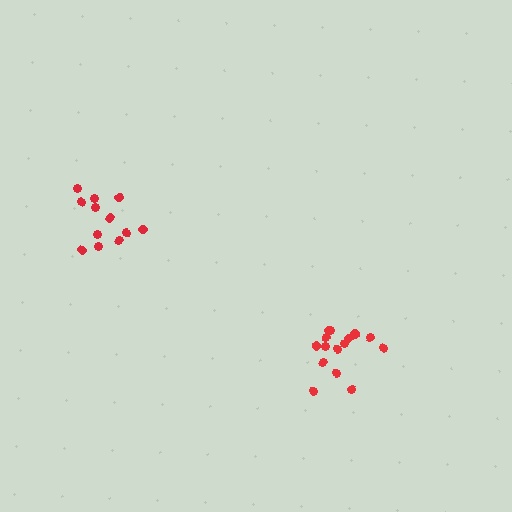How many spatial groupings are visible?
There are 2 spatial groupings.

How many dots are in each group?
Group 1: 15 dots, Group 2: 12 dots (27 total).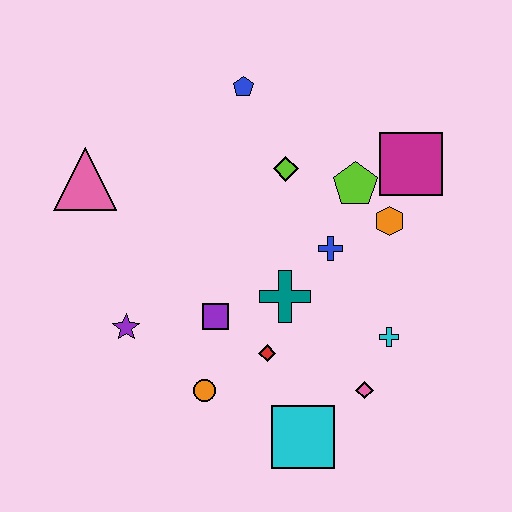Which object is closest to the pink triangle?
The purple star is closest to the pink triangle.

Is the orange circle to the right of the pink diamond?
No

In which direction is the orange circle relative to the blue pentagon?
The orange circle is below the blue pentagon.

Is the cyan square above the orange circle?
No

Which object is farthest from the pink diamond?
The pink triangle is farthest from the pink diamond.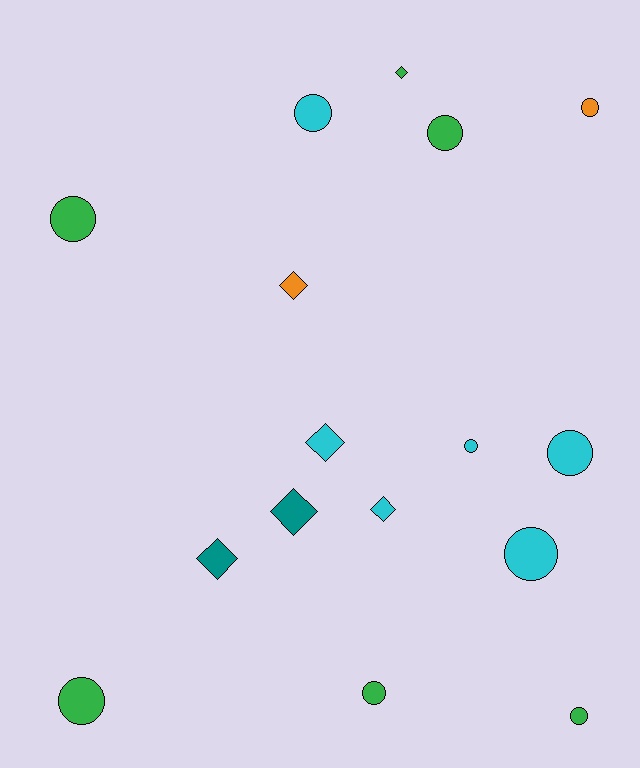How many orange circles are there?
There is 1 orange circle.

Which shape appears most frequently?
Circle, with 10 objects.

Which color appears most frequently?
Green, with 6 objects.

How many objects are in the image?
There are 16 objects.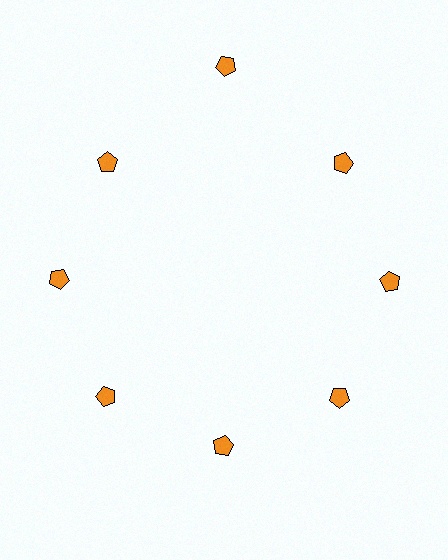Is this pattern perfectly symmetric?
No. The 8 orange pentagons are arranged in a ring, but one element near the 12 o'clock position is pushed outward from the center, breaking the 8-fold rotational symmetry.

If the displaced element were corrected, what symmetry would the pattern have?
It would have 8-fold rotational symmetry — the pattern would map onto itself every 45 degrees.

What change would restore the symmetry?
The symmetry would be restored by moving it inward, back onto the ring so that all 8 pentagons sit at equal angles and equal distance from the center.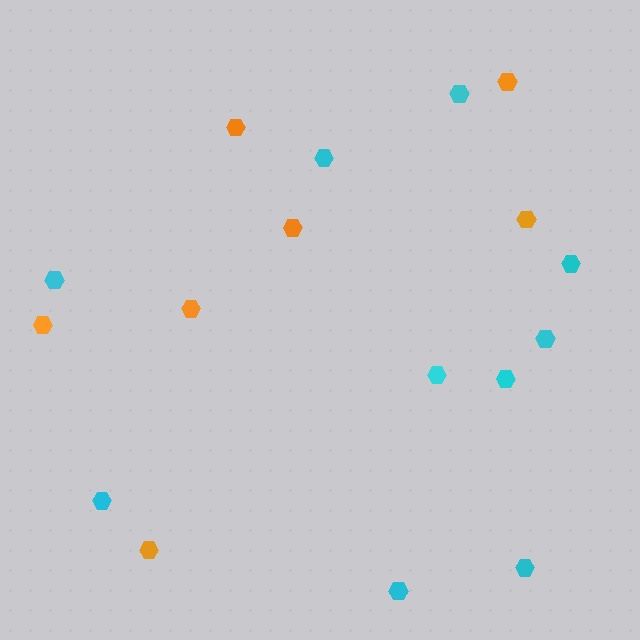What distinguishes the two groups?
There are 2 groups: one group of orange hexagons (7) and one group of cyan hexagons (10).